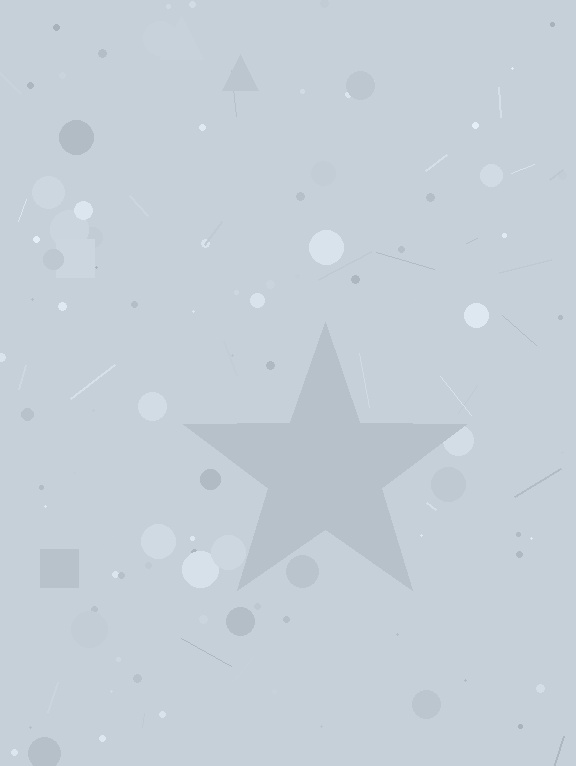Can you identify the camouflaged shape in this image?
The camouflaged shape is a star.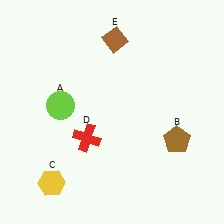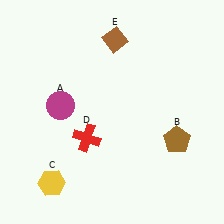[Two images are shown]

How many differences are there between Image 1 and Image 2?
There is 1 difference between the two images.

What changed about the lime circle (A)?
In Image 1, A is lime. In Image 2, it changed to magenta.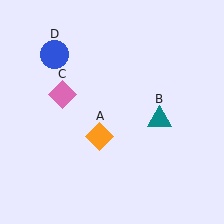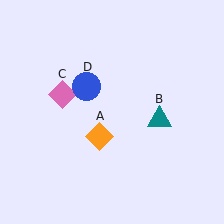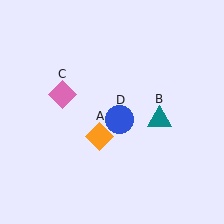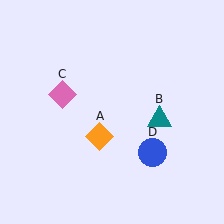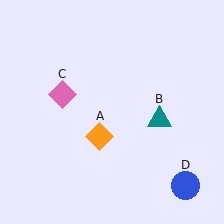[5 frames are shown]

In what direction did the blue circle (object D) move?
The blue circle (object D) moved down and to the right.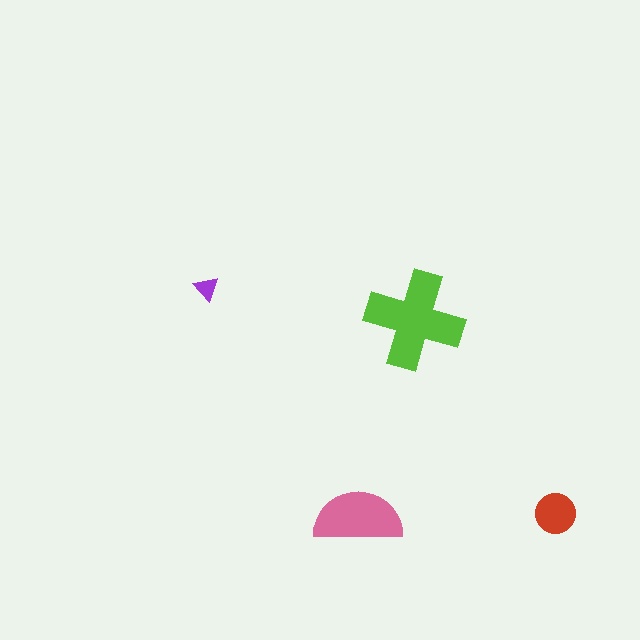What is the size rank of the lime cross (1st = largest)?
1st.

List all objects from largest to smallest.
The lime cross, the pink semicircle, the red circle, the purple triangle.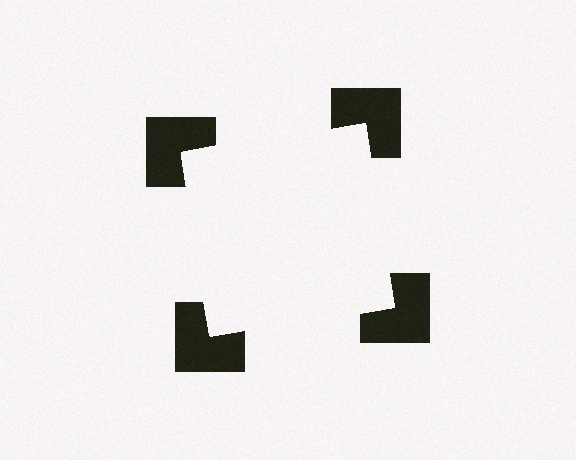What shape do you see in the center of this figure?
An illusory square — its edges are inferred from the aligned wedge cuts in the notched squares, not physically drawn.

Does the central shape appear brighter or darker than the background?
It typically appears slightly brighter than the background, even though no actual brightness change is drawn.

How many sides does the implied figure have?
4 sides.